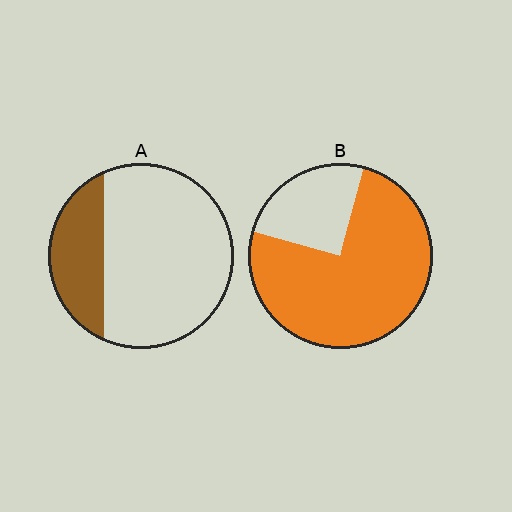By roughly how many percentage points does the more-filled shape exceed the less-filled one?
By roughly 50 percentage points (B over A).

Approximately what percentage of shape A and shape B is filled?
A is approximately 25% and B is approximately 75%.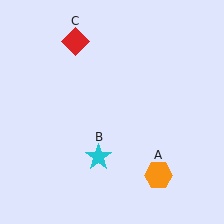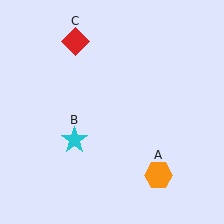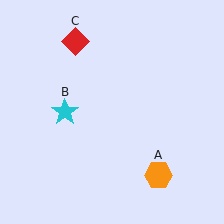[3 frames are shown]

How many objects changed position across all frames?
1 object changed position: cyan star (object B).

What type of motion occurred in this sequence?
The cyan star (object B) rotated clockwise around the center of the scene.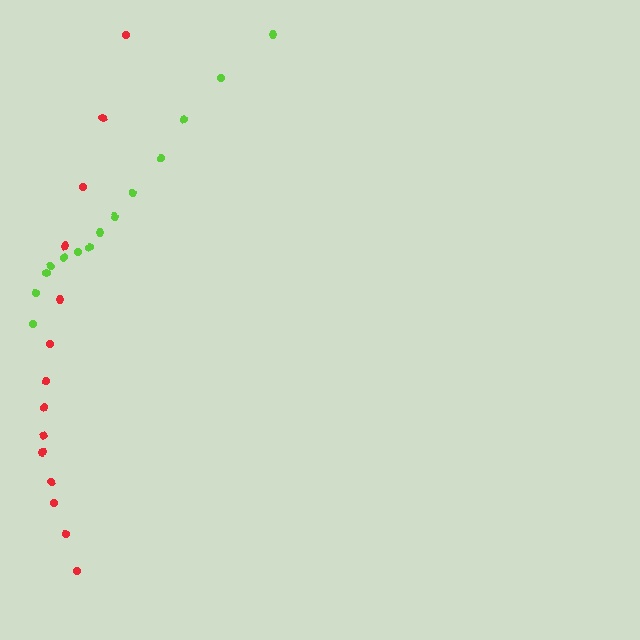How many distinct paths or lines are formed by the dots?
There are 2 distinct paths.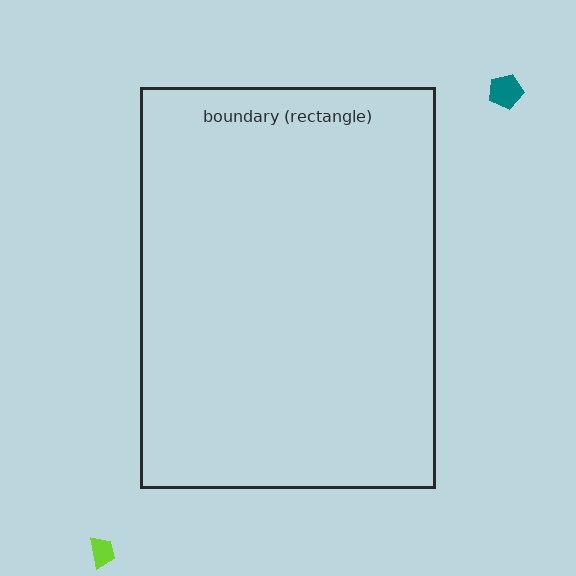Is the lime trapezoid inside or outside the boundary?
Outside.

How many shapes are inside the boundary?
0 inside, 2 outside.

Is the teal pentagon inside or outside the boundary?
Outside.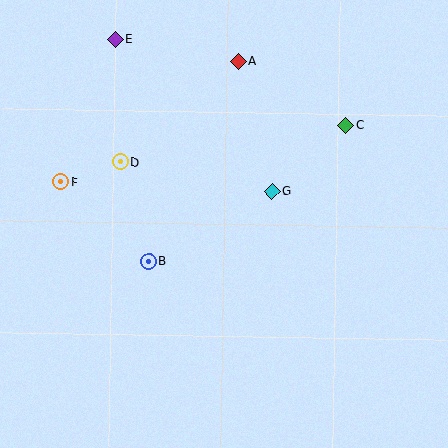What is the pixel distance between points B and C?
The distance between B and C is 239 pixels.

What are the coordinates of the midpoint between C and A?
The midpoint between C and A is at (292, 93).